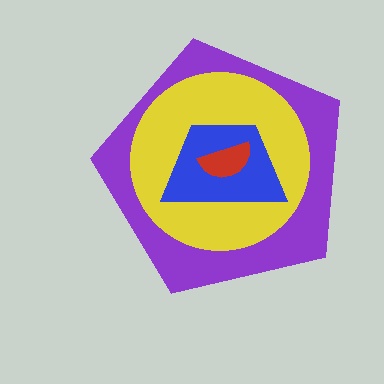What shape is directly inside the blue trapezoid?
The red semicircle.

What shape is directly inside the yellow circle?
The blue trapezoid.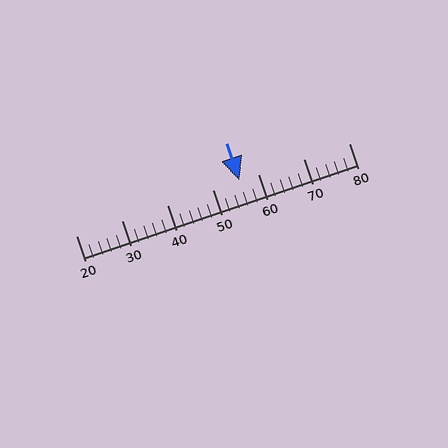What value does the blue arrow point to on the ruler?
The blue arrow points to approximately 56.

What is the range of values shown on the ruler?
The ruler shows values from 20 to 80.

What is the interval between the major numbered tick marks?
The major tick marks are spaced 10 units apart.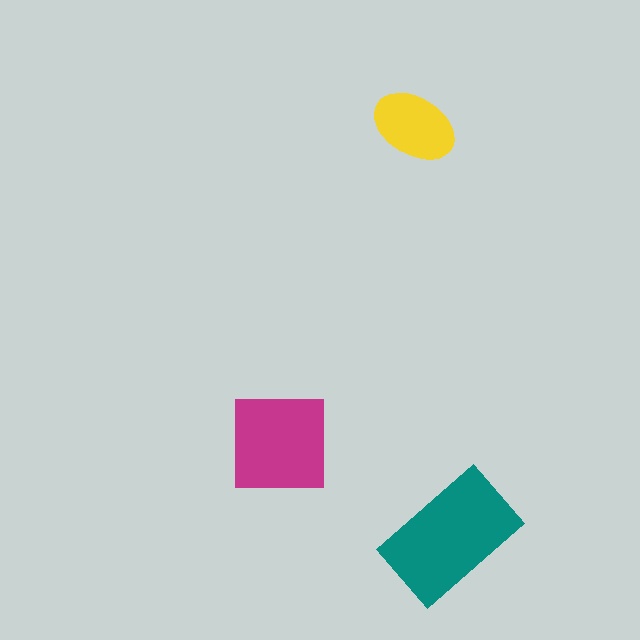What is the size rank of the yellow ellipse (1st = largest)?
3rd.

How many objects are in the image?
There are 3 objects in the image.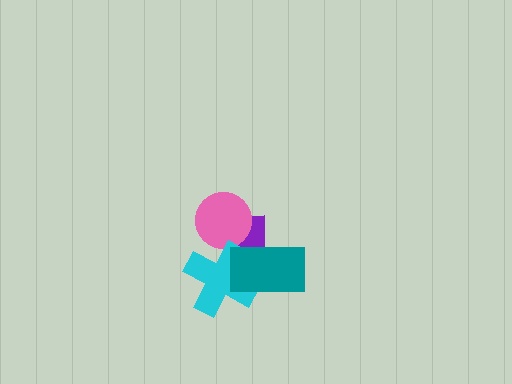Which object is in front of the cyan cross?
The teal rectangle is in front of the cyan cross.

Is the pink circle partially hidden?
No, no other shape covers it.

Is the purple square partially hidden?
Yes, it is partially covered by another shape.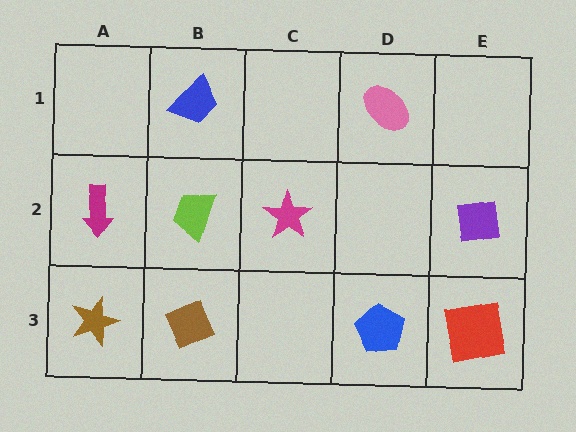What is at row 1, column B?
A blue trapezoid.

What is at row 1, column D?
A pink ellipse.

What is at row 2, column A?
A magenta arrow.